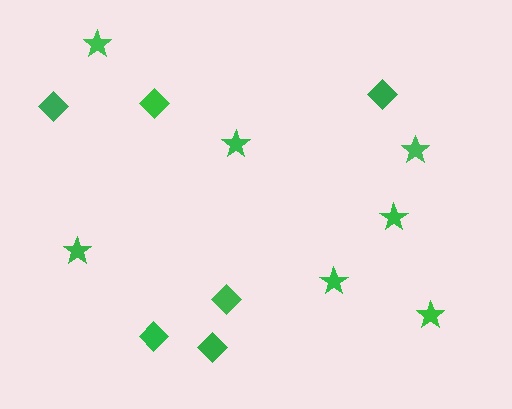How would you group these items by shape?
There are 2 groups: one group of stars (7) and one group of diamonds (6).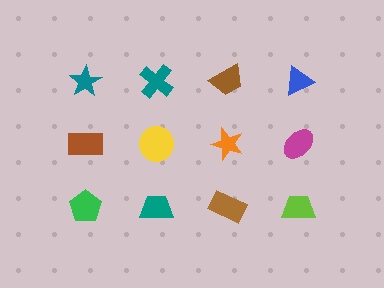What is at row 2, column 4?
A magenta ellipse.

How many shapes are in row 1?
4 shapes.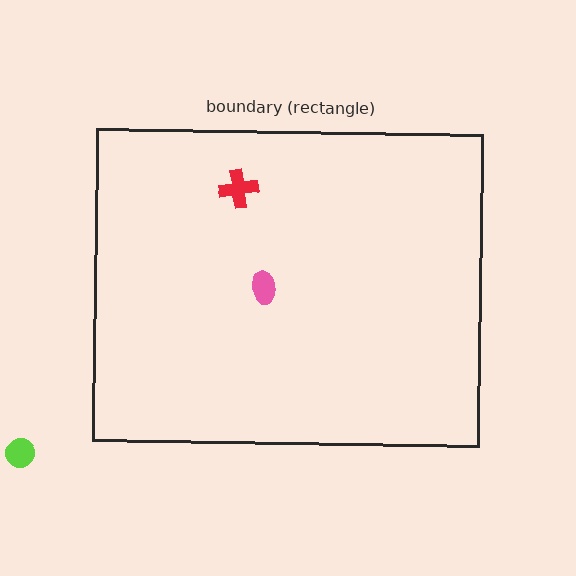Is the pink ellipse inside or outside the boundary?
Inside.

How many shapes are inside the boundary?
2 inside, 1 outside.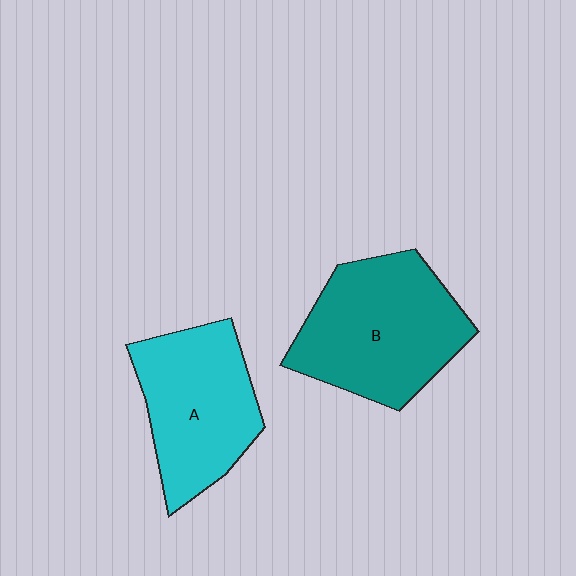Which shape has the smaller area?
Shape A (cyan).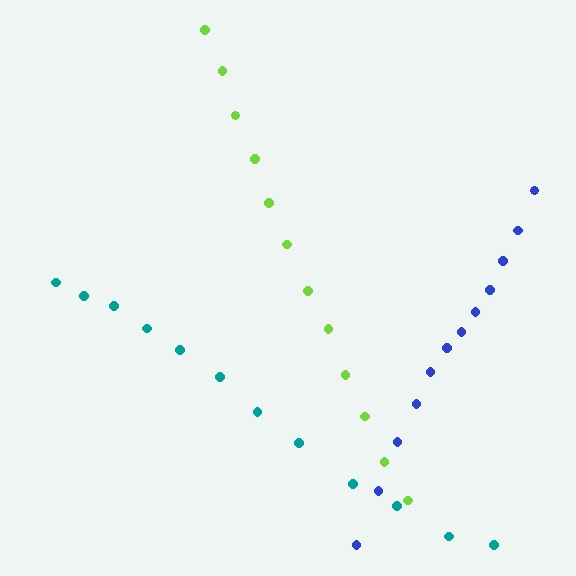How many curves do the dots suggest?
There are 3 distinct paths.